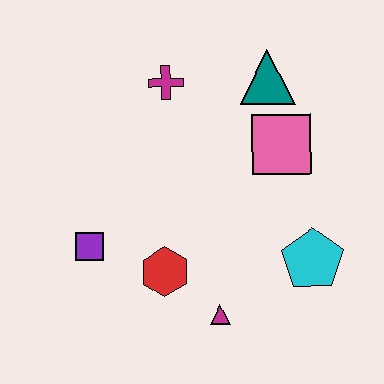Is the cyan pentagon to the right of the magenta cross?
Yes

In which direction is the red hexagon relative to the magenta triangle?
The red hexagon is to the left of the magenta triangle.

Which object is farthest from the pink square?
The purple square is farthest from the pink square.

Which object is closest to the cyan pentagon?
The magenta triangle is closest to the cyan pentagon.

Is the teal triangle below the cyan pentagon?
No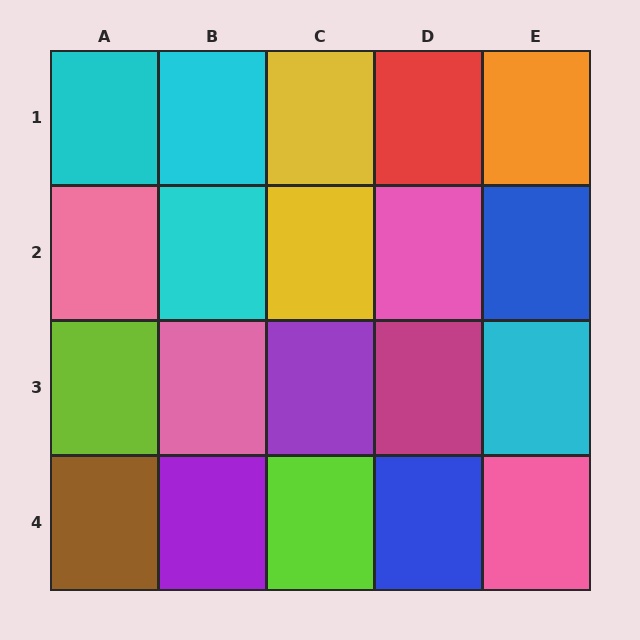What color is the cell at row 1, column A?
Cyan.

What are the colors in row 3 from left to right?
Lime, pink, purple, magenta, cyan.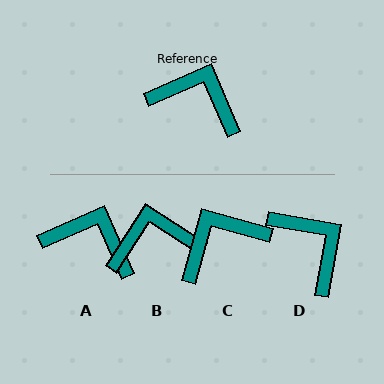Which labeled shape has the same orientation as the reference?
A.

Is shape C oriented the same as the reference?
No, it is off by about 51 degrees.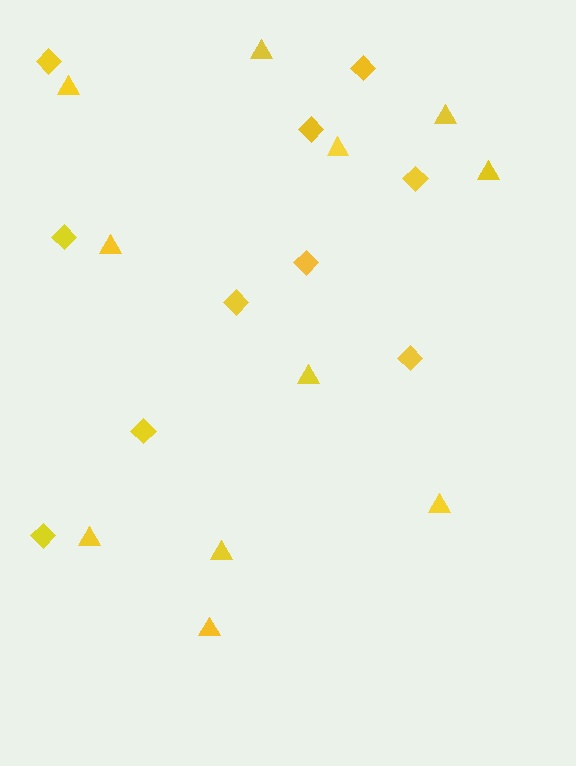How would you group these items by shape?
There are 2 groups: one group of triangles (11) and one group of diamonds (10).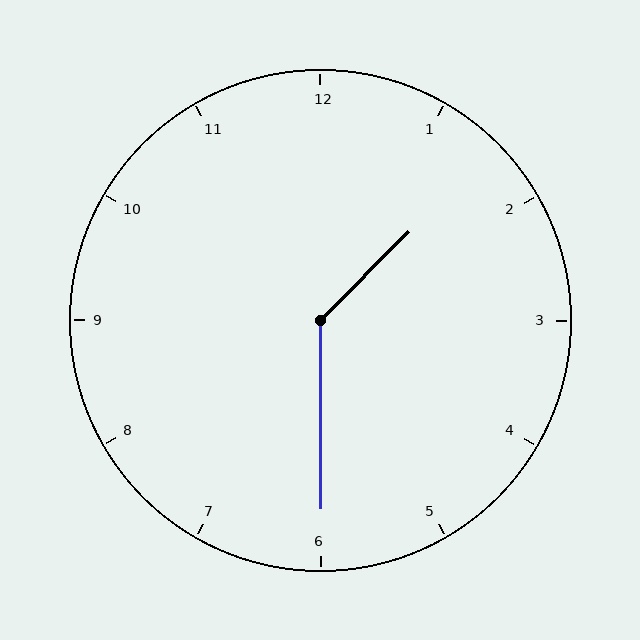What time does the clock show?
1:30.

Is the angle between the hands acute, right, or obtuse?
It is obtuse.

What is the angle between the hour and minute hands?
Approximately 135 degrees.